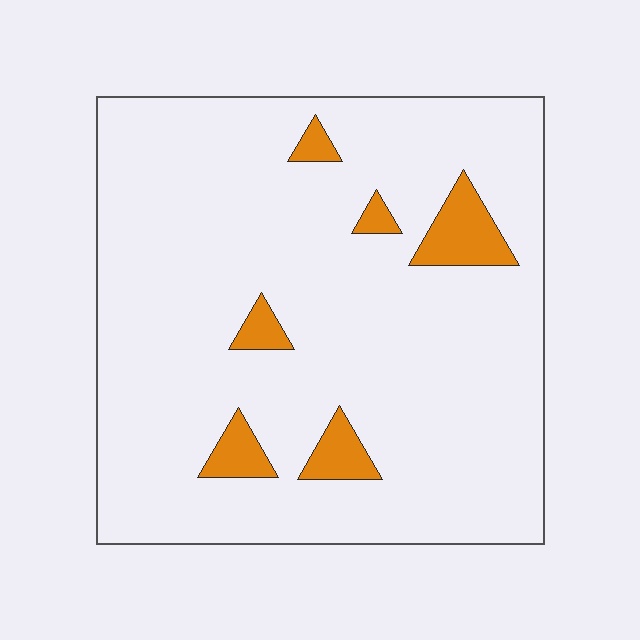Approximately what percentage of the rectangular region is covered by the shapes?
Approximately 10%.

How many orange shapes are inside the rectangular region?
6.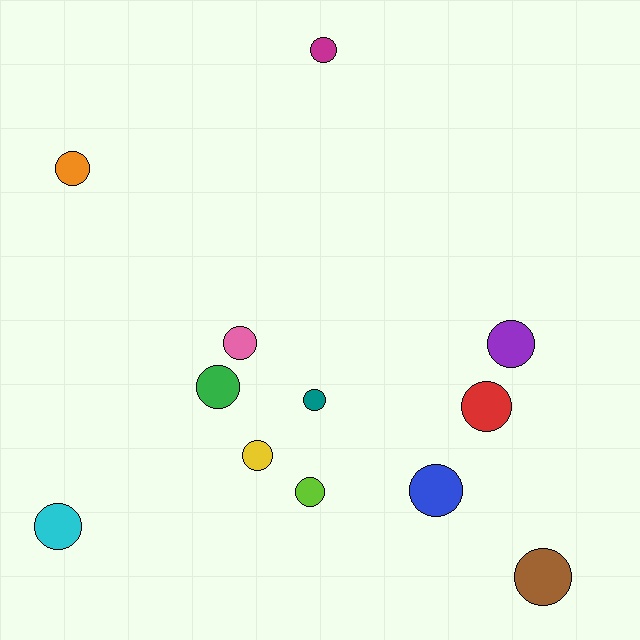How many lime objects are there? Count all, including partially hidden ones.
There is 1 lime object.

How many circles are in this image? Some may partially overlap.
There are 12 circles.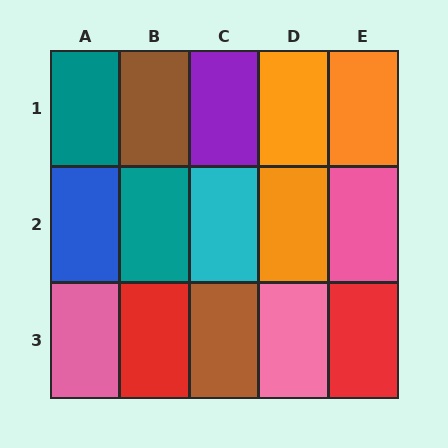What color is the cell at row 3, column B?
Red.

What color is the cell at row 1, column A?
Teal.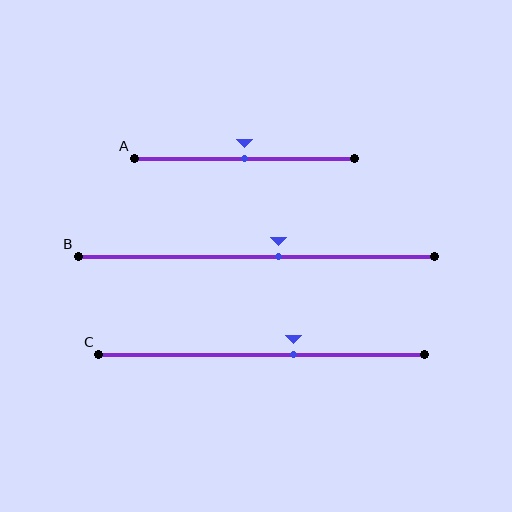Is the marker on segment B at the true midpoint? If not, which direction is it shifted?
No, the marker on segment B is shifted to the right by about 6% of the segment length.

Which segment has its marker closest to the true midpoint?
Segment A has its marker closest to the true midpoint.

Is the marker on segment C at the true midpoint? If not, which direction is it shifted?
No, the marker on segment C is shifted to the right by about 10% of the segment length.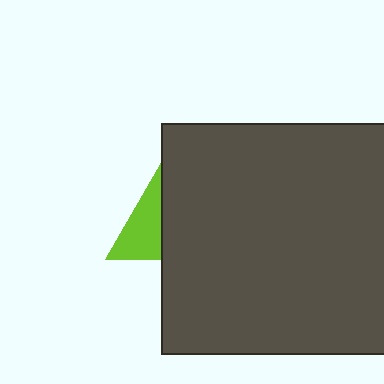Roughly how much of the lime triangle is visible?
A small part of it is visible (roughly 35%).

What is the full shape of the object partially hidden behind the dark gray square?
The partially hidden object is a lime triangle.